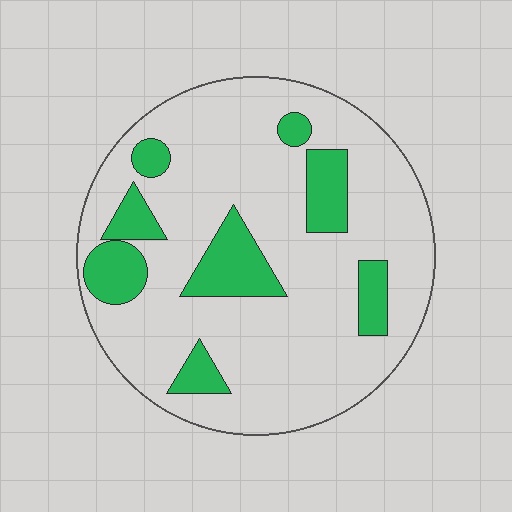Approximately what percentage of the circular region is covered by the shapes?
Approximately 20%.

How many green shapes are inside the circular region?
8.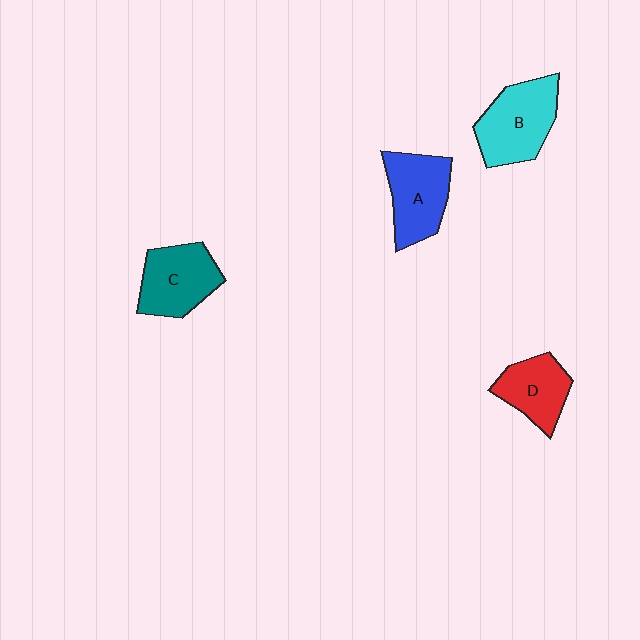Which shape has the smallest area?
Shape D (red).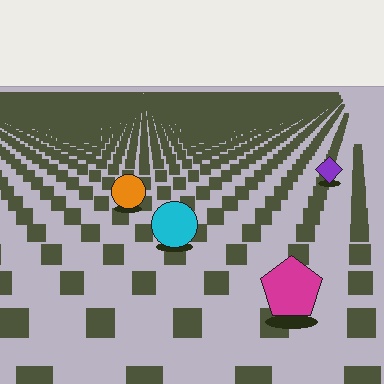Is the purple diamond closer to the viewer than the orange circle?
No. The orange circle is closer — you can tell from the texture gradient: the ground texture is coarser near it.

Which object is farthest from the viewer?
The purple diamond is farthest from the viewer. It appears smaller and the ground texture around it is denser.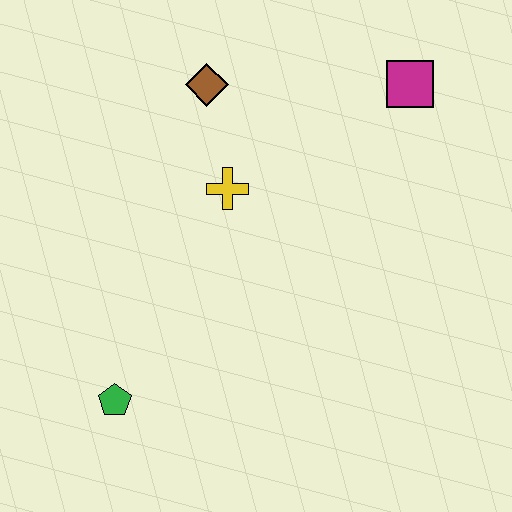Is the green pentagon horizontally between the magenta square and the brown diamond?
No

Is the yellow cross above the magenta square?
No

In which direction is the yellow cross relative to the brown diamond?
The yellow cross is below the brown diamond.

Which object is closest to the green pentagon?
The yellow cross is closest to the green pentagon.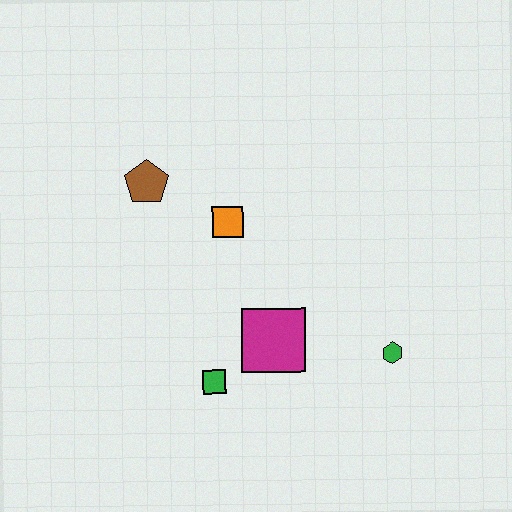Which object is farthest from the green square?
The brown pentagon is farthest from the green square.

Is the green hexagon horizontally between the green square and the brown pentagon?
No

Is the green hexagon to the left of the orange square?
No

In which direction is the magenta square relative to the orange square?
The magenta square is below the orange square.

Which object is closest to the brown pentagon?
The orange square is closest to the brown pentagon.